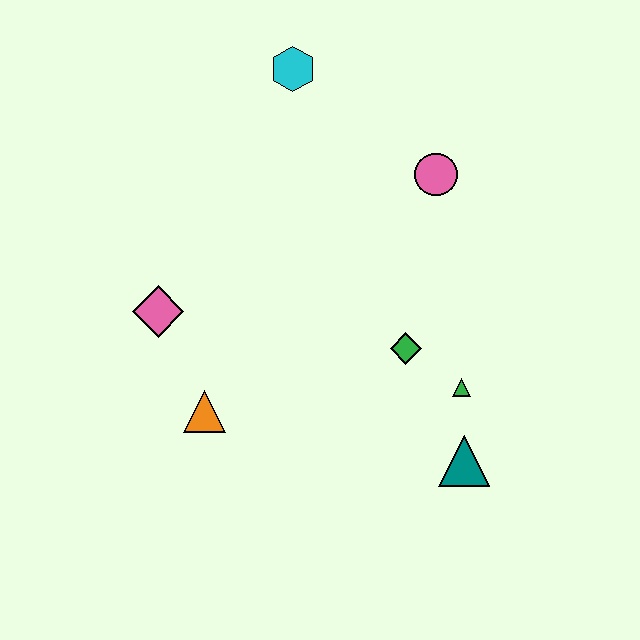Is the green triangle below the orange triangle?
No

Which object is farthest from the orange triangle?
The cyan hexagon is farthest from the orange triangle.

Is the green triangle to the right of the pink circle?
Yes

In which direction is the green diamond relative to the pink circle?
The green diamond is below the pink circle.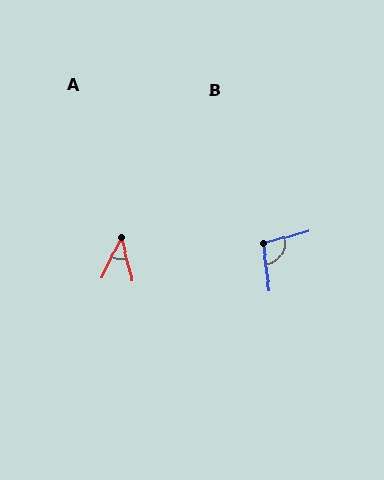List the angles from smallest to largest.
A (41°), B (97°).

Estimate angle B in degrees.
Approximately 97 degrees.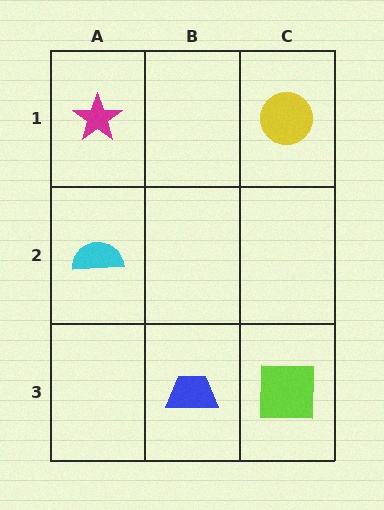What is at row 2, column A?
A cyan semicircle.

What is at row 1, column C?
A yellow circle.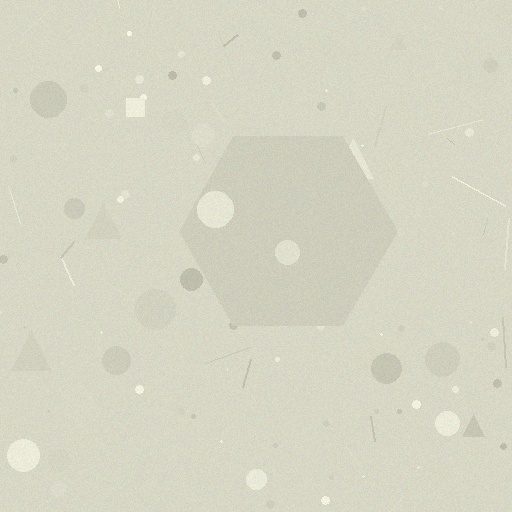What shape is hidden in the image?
A hexagon is hidden in the image.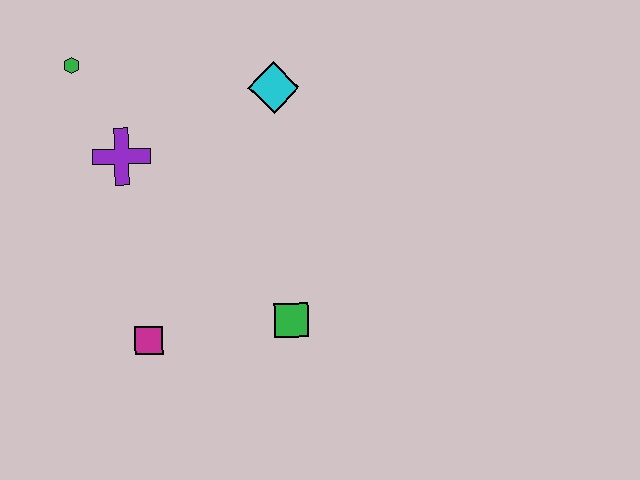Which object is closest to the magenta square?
The green square is closest to the magenta square.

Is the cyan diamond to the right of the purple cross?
Yes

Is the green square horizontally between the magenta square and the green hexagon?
No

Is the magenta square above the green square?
No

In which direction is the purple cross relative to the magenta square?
The purple cross is above the magenta square.